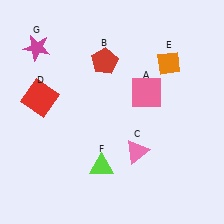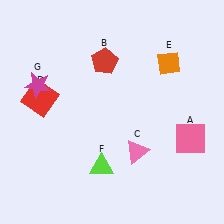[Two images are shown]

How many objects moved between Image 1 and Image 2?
2 objects moved between the two images.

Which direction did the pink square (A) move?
The pink square (A) moved down.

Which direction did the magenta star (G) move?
The magenta star (G) moved down.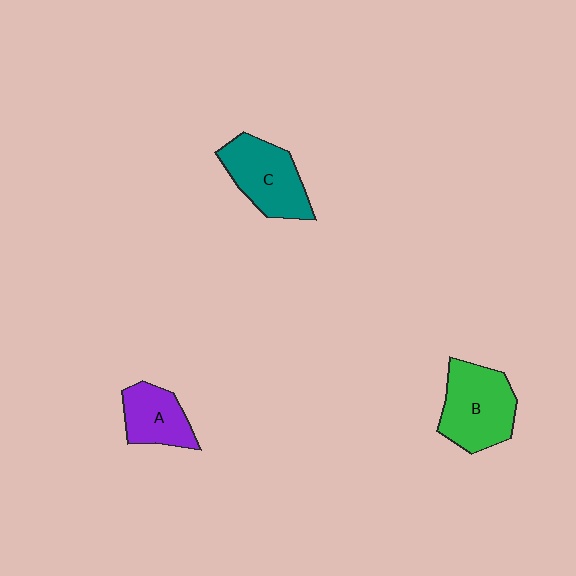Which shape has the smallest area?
Shape A (purple).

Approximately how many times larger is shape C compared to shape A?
Approximately 1.4 times.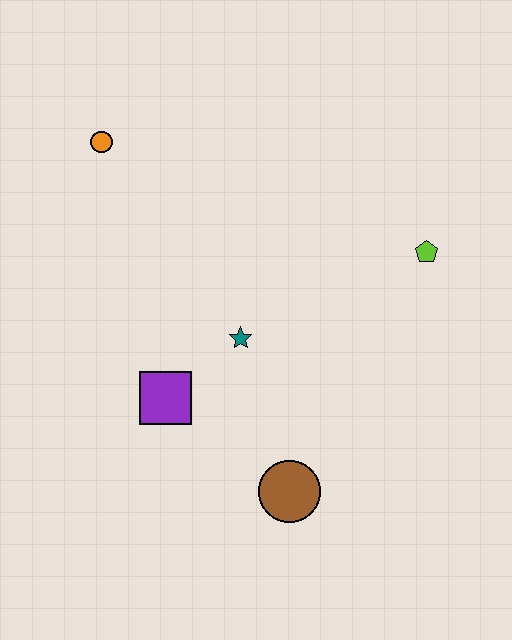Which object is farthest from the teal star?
The orange circle is farthest from the teal star.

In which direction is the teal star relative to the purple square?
The teal star is to the right of the purple square.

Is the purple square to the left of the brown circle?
Yes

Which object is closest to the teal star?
The purple square is closest to the teal star.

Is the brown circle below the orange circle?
Yes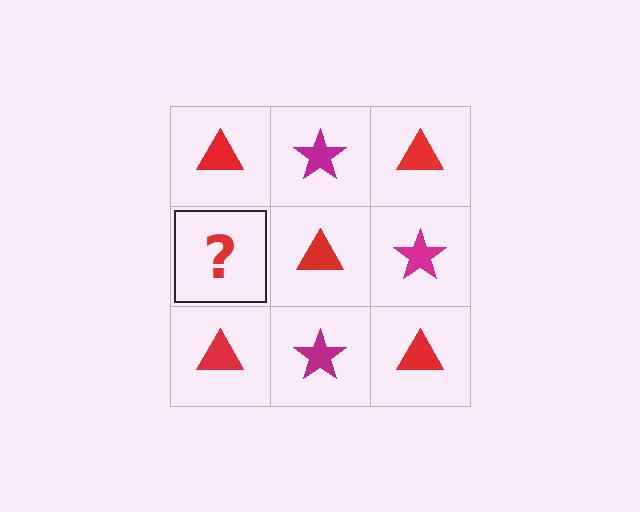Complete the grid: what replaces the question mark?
The question mark should be replaced with a magenta star.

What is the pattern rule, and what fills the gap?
The rule is that it alternates red triangle and magenta star in a checkerboard pattern. The gap should be filled with a magenta star.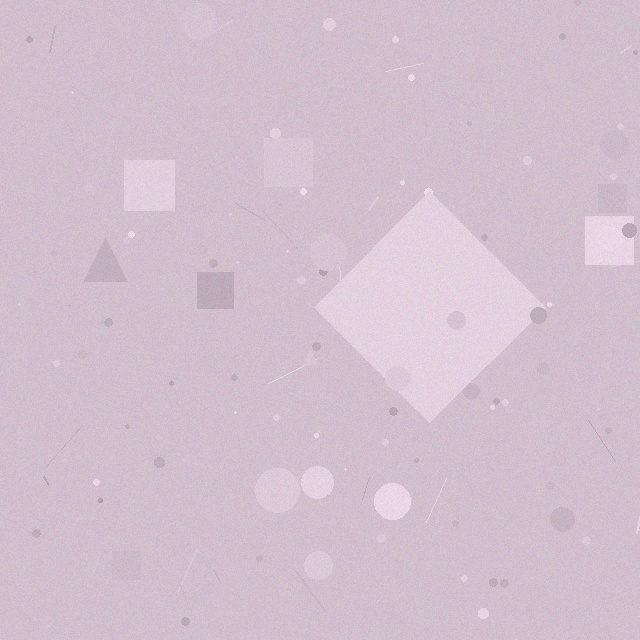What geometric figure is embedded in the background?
A diamond is embedded in the background.